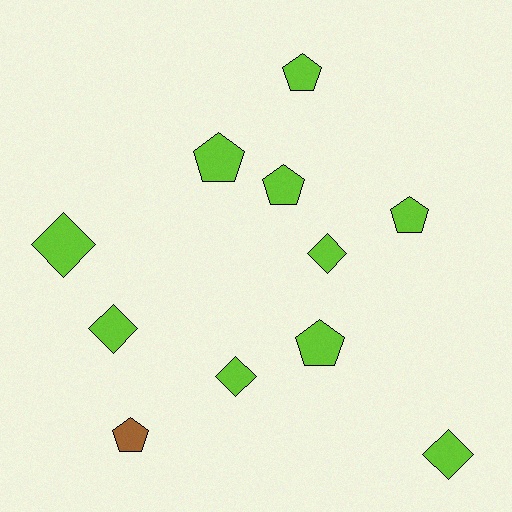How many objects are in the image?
There are 11 objects.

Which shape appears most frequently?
Pentagon, with 6 objects.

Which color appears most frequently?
Lime, with 10 objects.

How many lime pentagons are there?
There are 5 lime pentagons.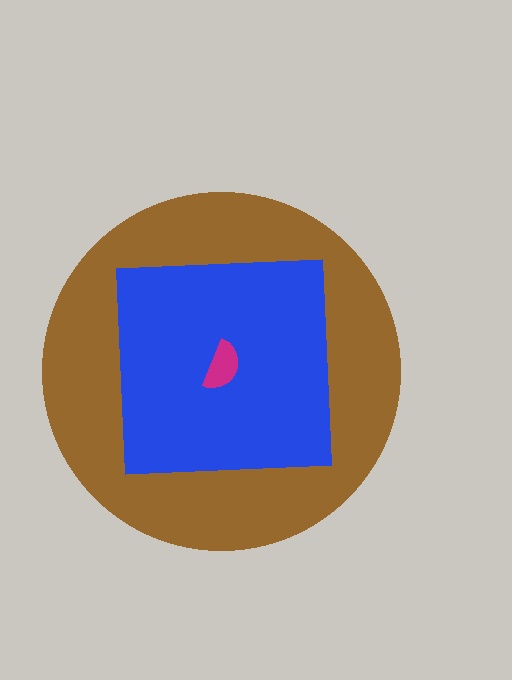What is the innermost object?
The magenta semicircle.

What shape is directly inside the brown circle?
The blue square.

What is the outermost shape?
The brown circle.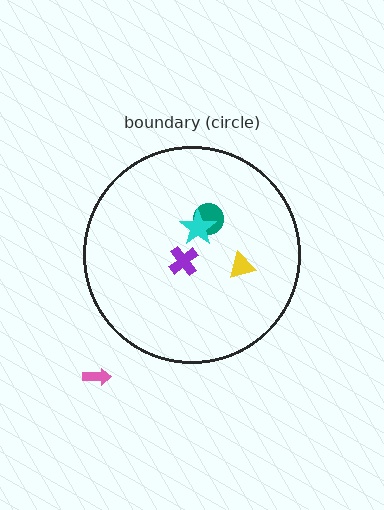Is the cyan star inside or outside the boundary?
Inside.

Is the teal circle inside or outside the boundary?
Inside.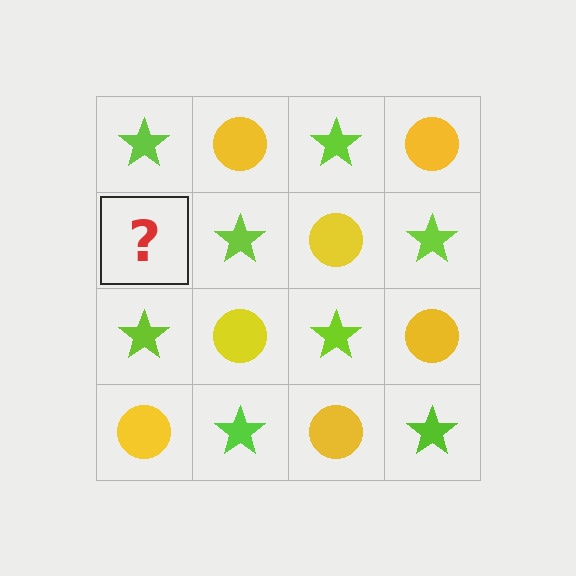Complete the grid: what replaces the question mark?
The question mark should be replaced with a yellow circle.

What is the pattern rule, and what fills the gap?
The rule is that it alternates lime star and yellow circle in a checkerboard pattern. The gap should be filled with a yellow circle.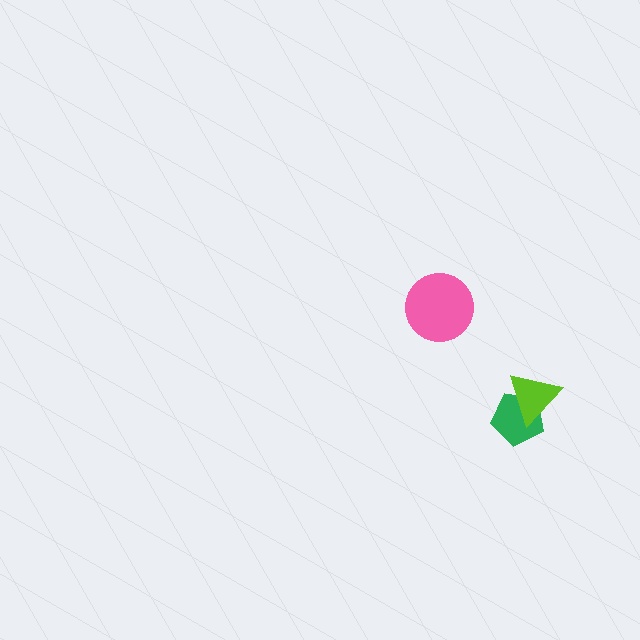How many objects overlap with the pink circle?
0 objects overlap with the pink circle.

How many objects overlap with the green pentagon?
1 object overlaps with the green pentagon.